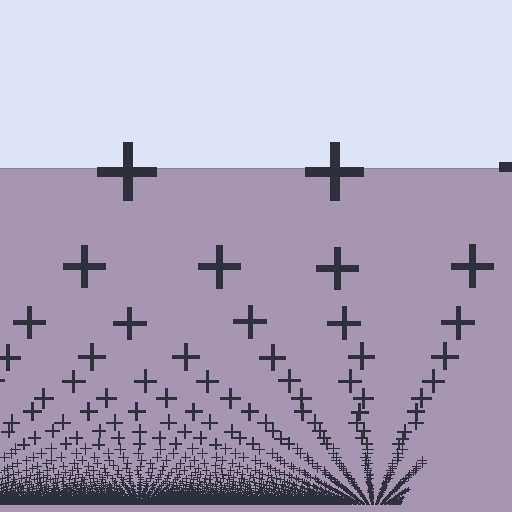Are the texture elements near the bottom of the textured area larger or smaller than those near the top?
Smaller. The gradient is inverted — elements near the bottom are smaller and denser.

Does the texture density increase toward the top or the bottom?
Density increases toward the bottom.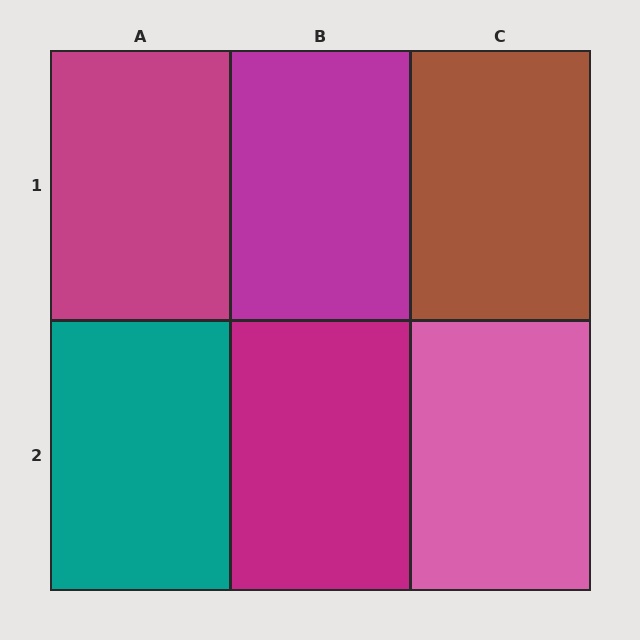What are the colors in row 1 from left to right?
Magenta, magenta, brown.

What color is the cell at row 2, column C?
Pink.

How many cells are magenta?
3 cells are magenta.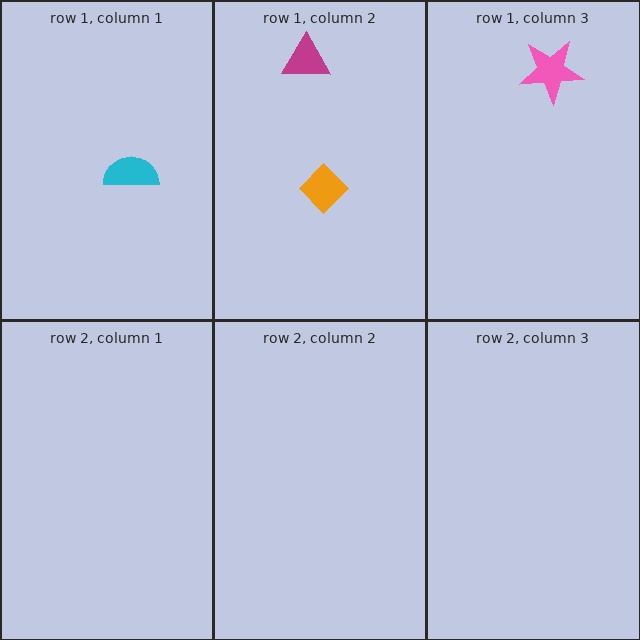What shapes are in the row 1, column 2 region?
The orange diamond, the magenta triangle.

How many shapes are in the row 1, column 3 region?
1.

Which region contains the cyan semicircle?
The row 1, column 1 region.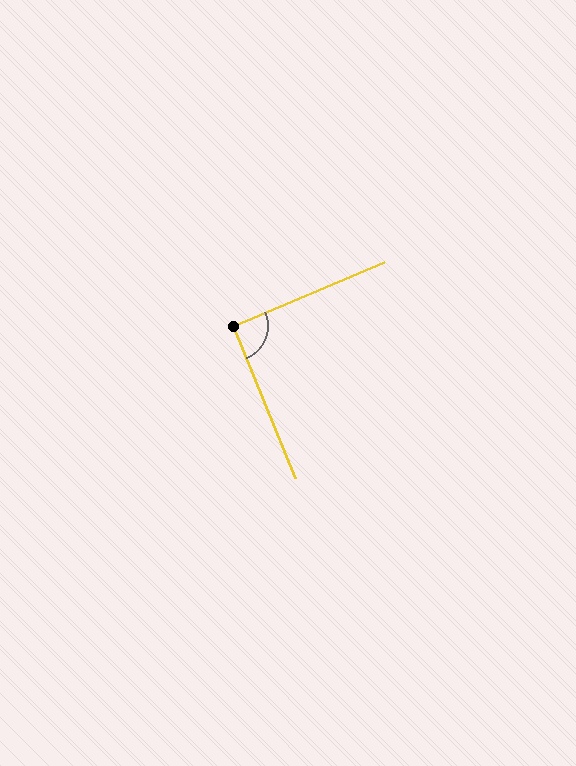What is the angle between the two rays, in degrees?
Approximately 91 degrees.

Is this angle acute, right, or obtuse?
It is approximately a right angle.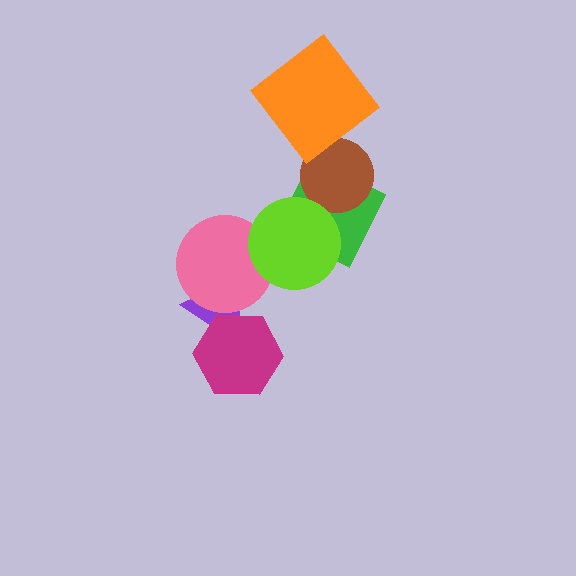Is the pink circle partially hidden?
Yes, it is partially covered by another shape.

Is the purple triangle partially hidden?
Yes, it is partially covered by another shape.